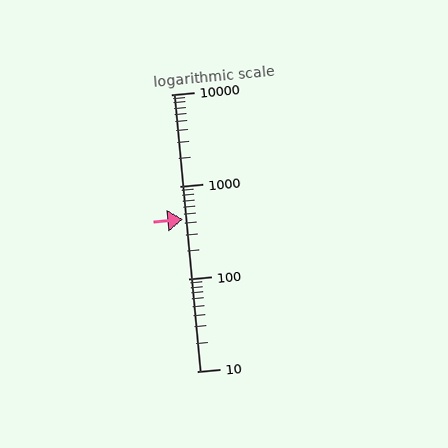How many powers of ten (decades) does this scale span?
The scale spans 3 decades, from 10 to 10000.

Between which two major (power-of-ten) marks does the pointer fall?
The pointer is between 100 and 1000.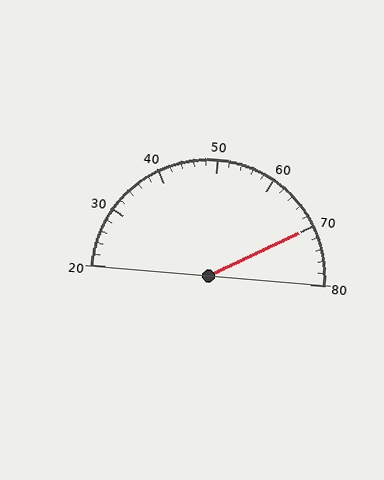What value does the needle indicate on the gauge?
The needle indicates approximately 70.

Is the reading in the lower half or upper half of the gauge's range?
The reading is in the upper half of the range (20 to 80).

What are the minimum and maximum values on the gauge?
The gauge ranges from 20 to 80.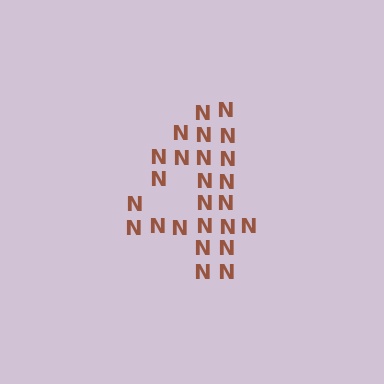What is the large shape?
The large shape is the digit 4.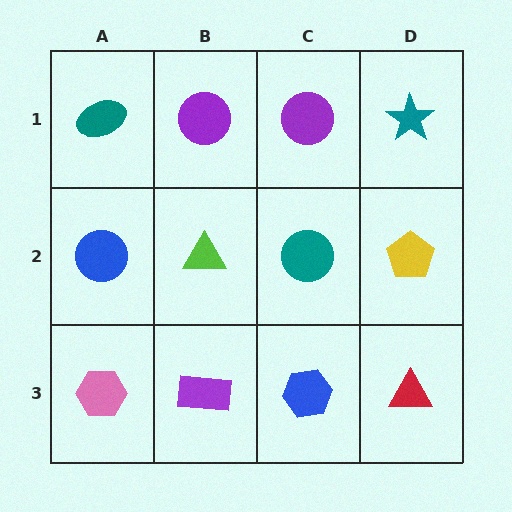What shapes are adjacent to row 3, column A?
A blue circle (row 2, column A), a purple rectangle (row 3, column B).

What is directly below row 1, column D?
A yellow pentagon.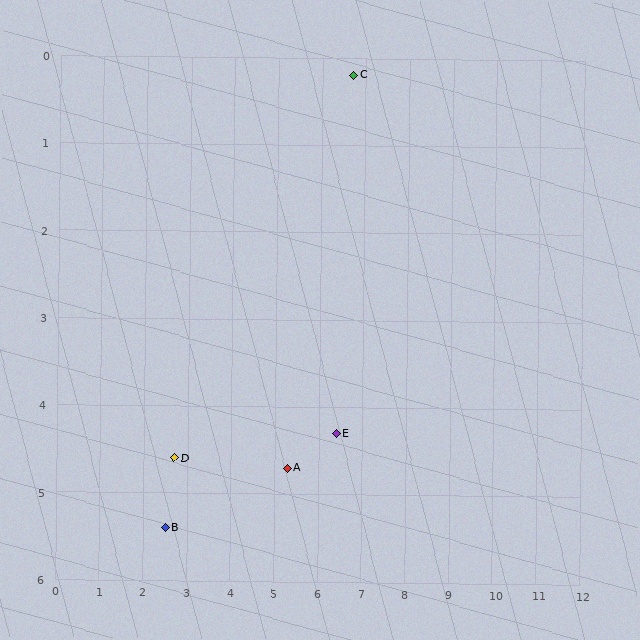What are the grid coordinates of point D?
Point D is at approximately (2.7, 4.6).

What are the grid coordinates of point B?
Point B is at approximately (2.5, 5.4).